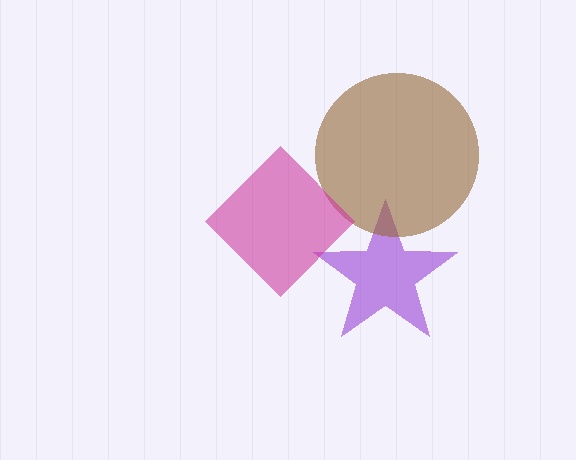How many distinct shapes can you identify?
There are 3 distinct shapes: a purple star, a brown circle, a magenta diamond.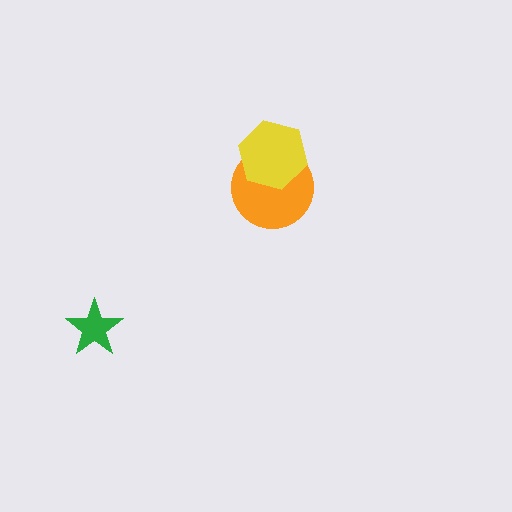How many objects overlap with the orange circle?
1 object overlaps with the orange circle.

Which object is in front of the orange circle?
The yellow hexagon is in front of the orange circle.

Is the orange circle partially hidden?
Yes, it is partially covered by another shape.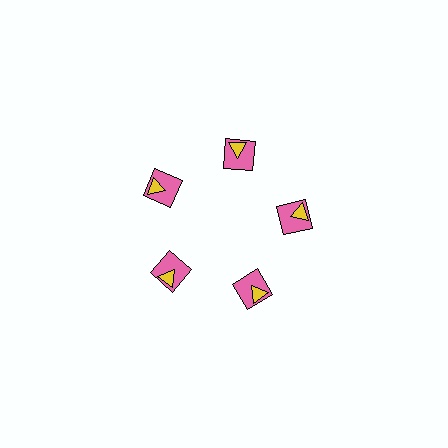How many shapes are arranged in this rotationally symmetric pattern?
There are 10 shapes, arranged in 5 groups of 2.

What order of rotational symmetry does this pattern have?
This pattern has 5-fold rotational symmetry.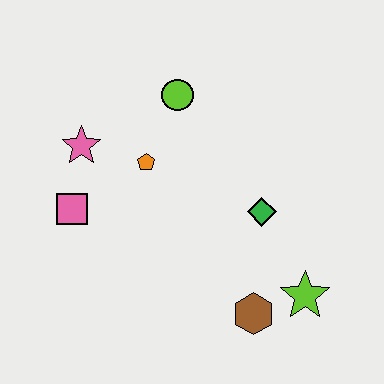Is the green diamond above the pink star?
No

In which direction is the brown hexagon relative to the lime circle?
The brown hexagon is below the lime circle.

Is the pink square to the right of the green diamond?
No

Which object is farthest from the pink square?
The lime star is farthest from the pink square.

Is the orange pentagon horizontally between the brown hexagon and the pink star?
Yes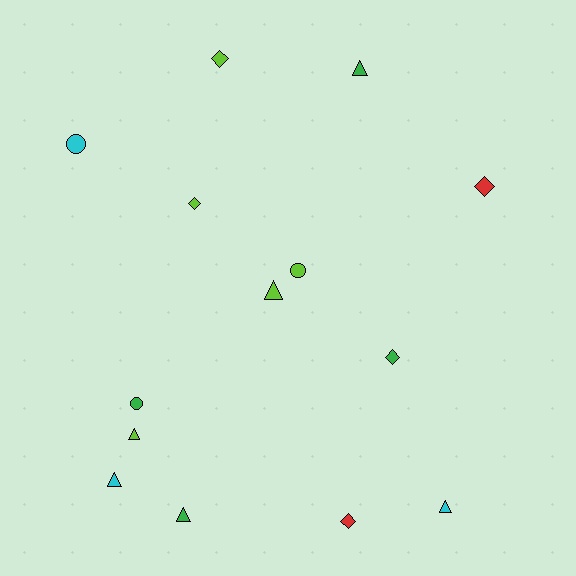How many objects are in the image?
There are 14 objects.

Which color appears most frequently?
Lime, with 5 objects.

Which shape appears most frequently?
Triangle, with 6 objects.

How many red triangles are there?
There are no red triangles.